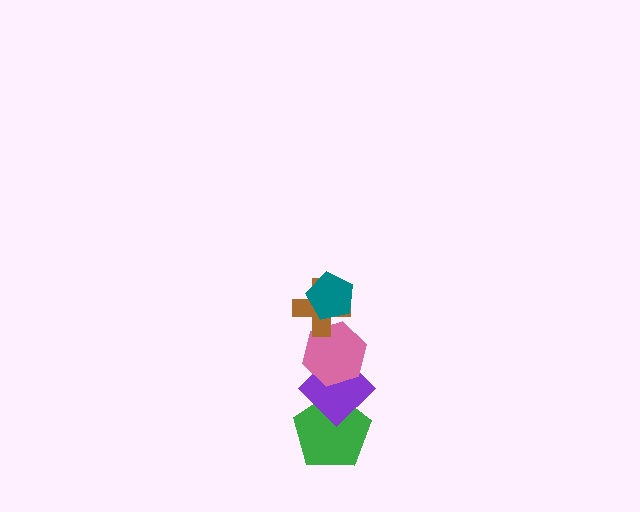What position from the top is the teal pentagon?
The teal pentagon is 1st from the top.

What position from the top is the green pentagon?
The green pentagon is 5th from the top.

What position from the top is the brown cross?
The brown cross is 2nd from the top.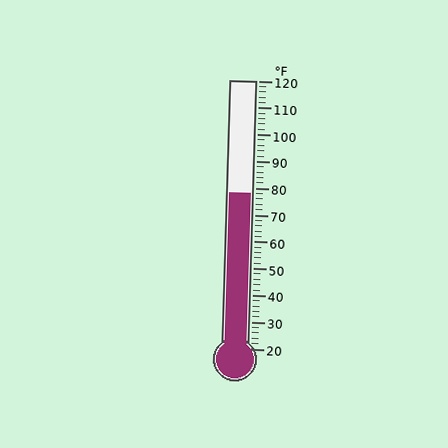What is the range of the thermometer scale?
The thermometer scale ranges from 20°F to 120°F.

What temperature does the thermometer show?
The thermometer shows approximately 78°F.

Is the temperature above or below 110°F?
The temperature is below 110°F.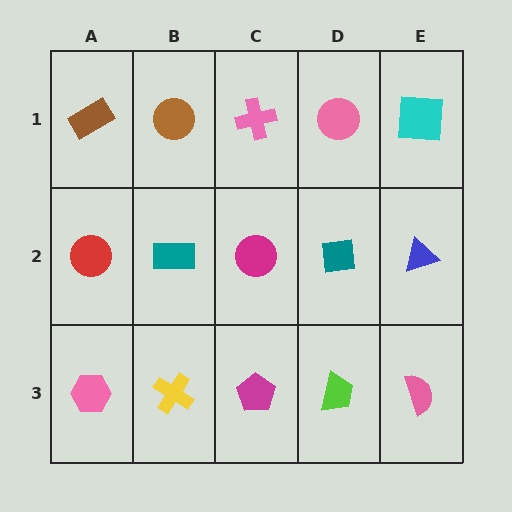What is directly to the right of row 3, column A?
A yellow cross.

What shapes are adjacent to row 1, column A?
A red circle (row 2, column A), a brown circle (row 1, column B).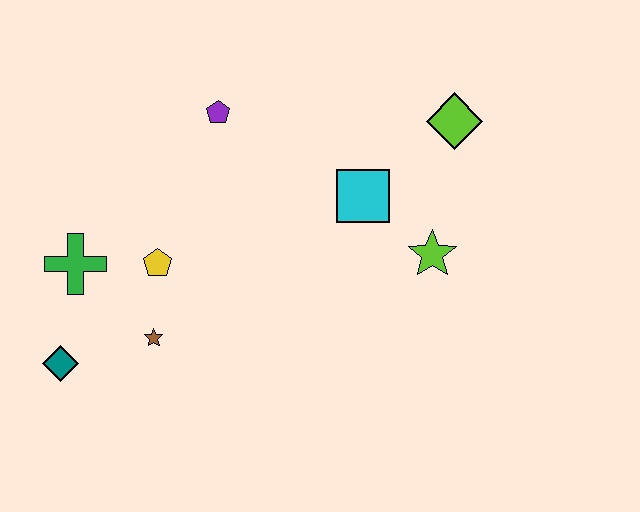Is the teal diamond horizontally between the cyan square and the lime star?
No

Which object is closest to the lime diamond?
The cyan square is closest to the lime diamond.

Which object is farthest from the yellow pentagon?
The lime diamond is farthest from the yellow pentagon.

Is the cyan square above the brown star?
Yes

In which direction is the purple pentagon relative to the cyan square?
The purple pentagon is to the left of the cyan square.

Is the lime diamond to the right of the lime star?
Yes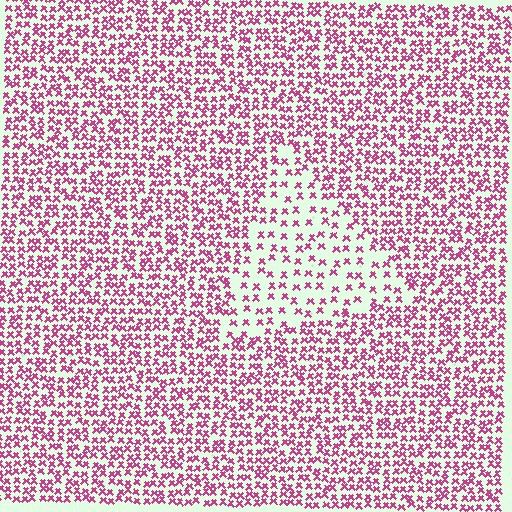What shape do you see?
I see a triangle.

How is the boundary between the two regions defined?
The boundary is defined by a change in element density (approximately 2.2x ratio). All elements are the same color, size, and shape.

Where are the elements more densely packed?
The elements are more densely packed outside the triangle boundary.